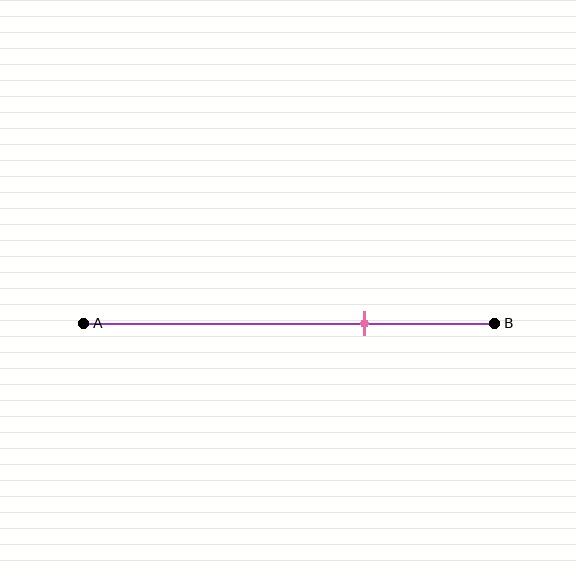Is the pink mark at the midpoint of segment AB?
No, the mark is at about 70% from A, not at the 50% midpoint.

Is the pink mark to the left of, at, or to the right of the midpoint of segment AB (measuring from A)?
The pink mark is to the right of the midpoint of segment AB.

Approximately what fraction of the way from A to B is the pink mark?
The pink mark is approximately 70% of the way from A to B.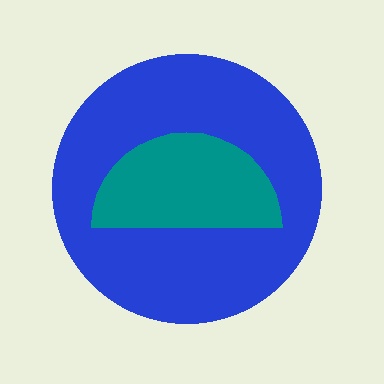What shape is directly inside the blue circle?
The teal semicircle.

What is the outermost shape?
The blue circle.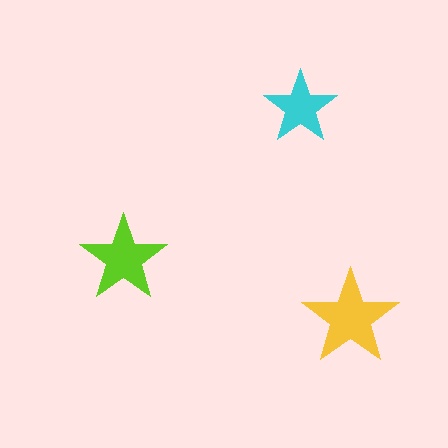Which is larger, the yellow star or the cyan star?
The yellow one.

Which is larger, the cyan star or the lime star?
The lime one.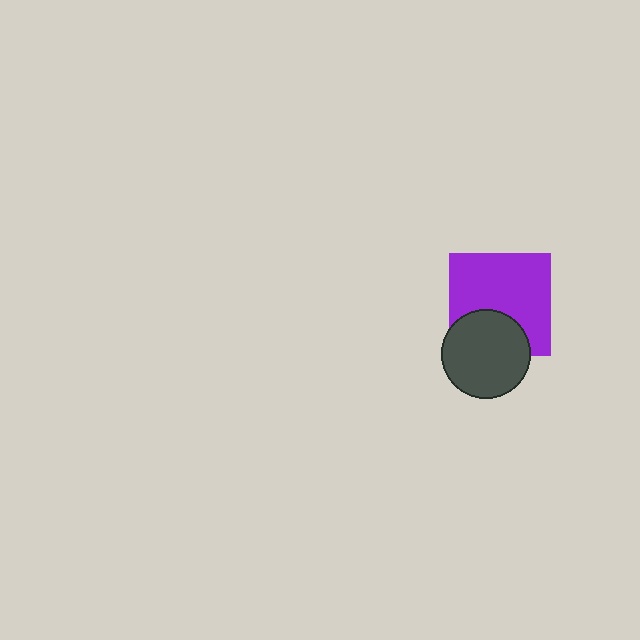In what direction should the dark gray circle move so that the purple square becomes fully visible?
The dark gray circle should move down. That is the shortest direction to clear the overlap and leave the purple square fully visible.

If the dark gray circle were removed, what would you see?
You would see the complete purple square.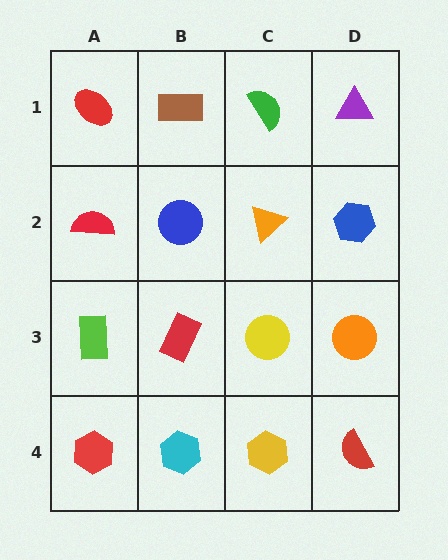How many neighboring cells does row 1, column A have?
2.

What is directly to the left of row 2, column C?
A blue circle.